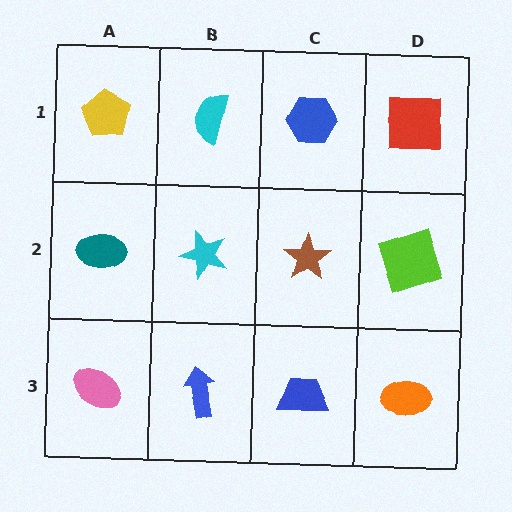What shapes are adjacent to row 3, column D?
A lime square (row 2, column D), a blue trapezoid (row 3, column C).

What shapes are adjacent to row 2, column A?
A yellow pentagon (row 1, column A), a pink ellipse (row 3, column A), a cyan star (row 2, column B).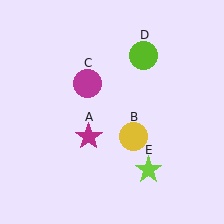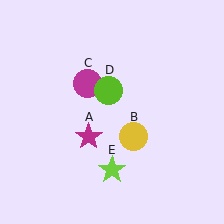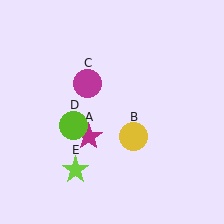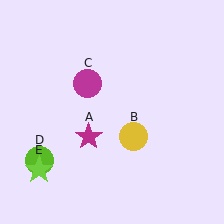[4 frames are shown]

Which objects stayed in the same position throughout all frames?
Magenta star (object A) and yellow circle (object B) and magenta circle (object C) remained stationary.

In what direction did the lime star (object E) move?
The lime star (object E) moved left.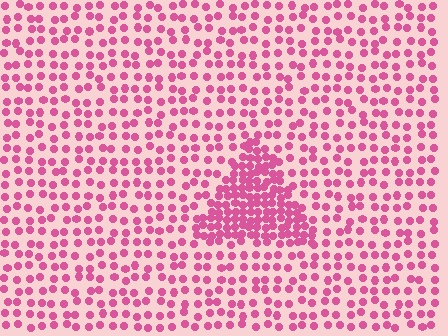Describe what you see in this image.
The image contains small pink elements arranged at two different densities. A triangle-shaped region is visible where the elements are more densely packed than the surrounding area.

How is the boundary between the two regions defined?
The boundary is defined by a change in element density (approximately 2.4x ratio). All elements are the same color, size, and shape.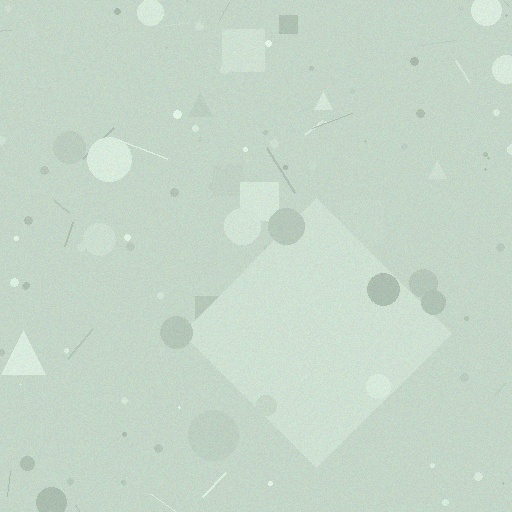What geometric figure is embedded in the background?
A diamond is embedded in the background.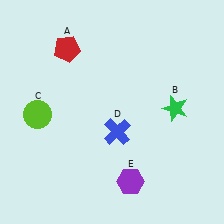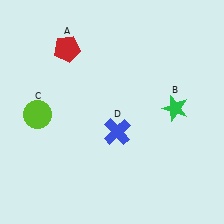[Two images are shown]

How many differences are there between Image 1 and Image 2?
There is 1 difference between the two images.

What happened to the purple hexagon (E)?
The purple hexagon (E) was removed in Image 2. It was in the bottom-right area of Image 1.